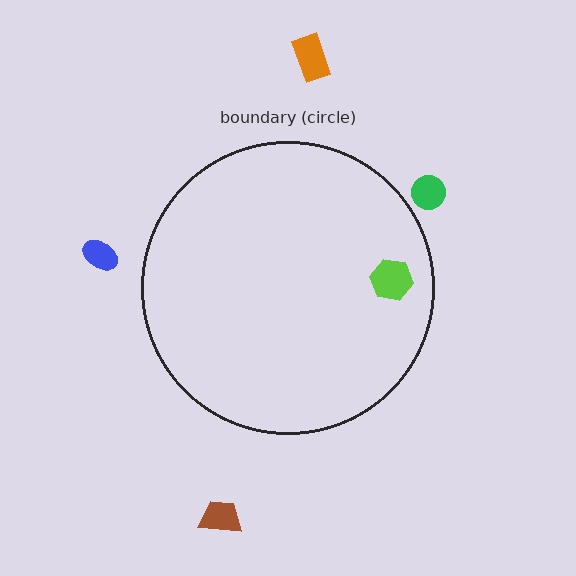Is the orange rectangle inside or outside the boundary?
Outside.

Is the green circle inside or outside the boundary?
Outside.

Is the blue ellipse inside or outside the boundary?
Outside.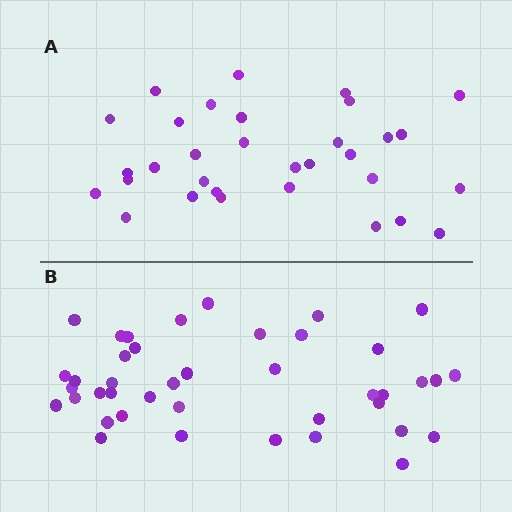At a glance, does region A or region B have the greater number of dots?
Region B (the bottom region) has more dots.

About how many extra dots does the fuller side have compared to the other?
Region B has roughly 8 or so more dots than region A.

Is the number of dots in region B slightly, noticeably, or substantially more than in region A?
Region B has noticeably more, but not dramatically so. The ratio is roughly 1.3 to 1.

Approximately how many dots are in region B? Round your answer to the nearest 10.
About 40 dots. (The exact count is 41, which rounds to 40.)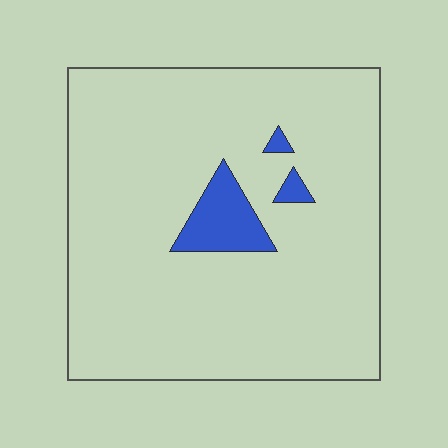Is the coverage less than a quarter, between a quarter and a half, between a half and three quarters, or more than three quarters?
Less than a quarter.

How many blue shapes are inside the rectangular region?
3.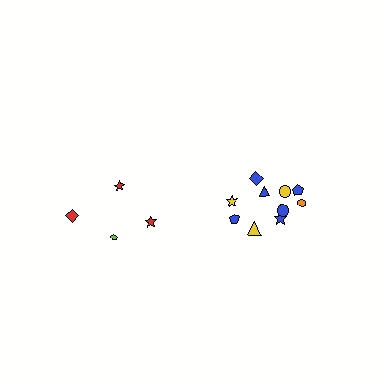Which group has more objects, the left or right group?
The right group.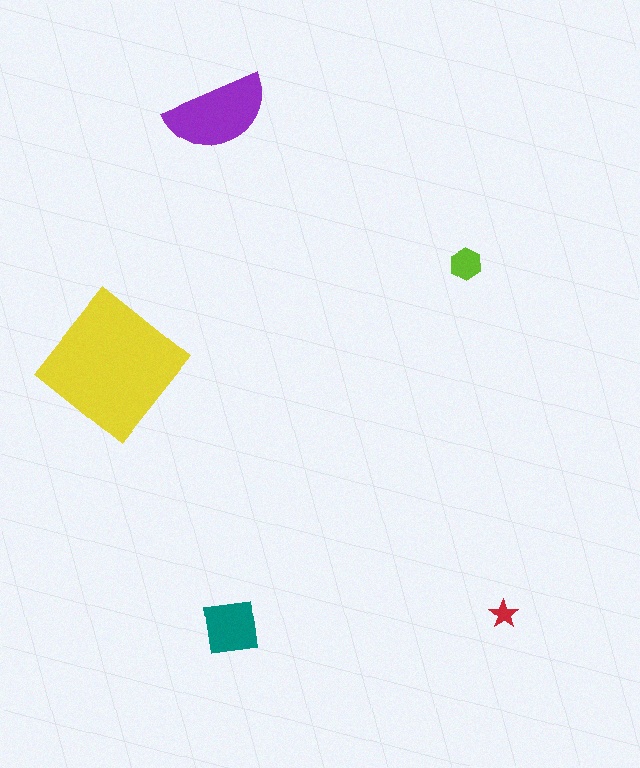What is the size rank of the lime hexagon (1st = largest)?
4th.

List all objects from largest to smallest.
The yellow diamond, the purple semicircle, the teal square, the lime hexagon, the red star.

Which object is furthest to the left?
The yellow diamond is leftmost.